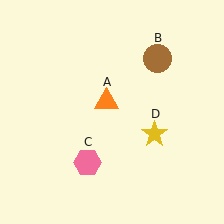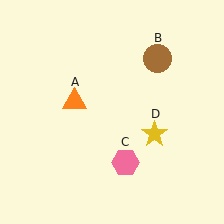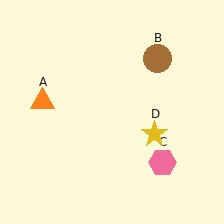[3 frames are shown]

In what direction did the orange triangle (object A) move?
The orange triangle (object A) moved left.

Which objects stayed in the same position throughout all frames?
Brown circle (object B) and yellow star (object D) remained stationary.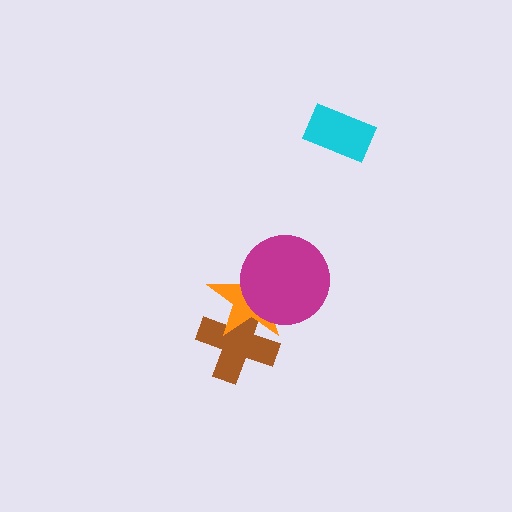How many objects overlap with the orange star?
2 objects overlap with the orange star.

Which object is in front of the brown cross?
The orange star is in front of the brown cross.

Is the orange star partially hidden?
Yes, it is partially covered by another shape.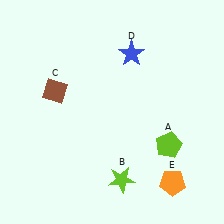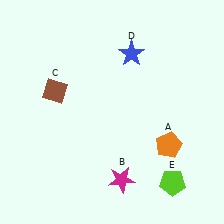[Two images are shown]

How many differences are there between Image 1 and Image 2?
There are 3 differences between the two images.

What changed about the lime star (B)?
In Image 1, B is lime. In Image 2, it changed to magenta.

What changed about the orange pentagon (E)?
In Image 1, E is orange. In Image 2, it changed to lime.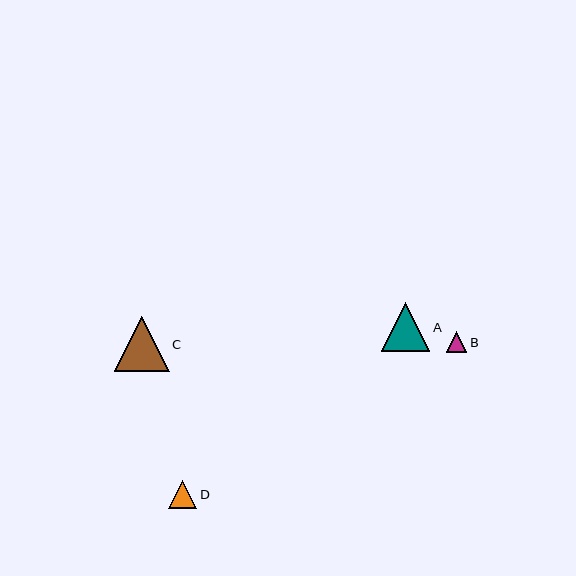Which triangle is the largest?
Triangle C is the largest with a size of approximately 55 pixels.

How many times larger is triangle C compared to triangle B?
Triangle C is approximately 2.7 times the size of triangle B.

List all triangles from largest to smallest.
From largest to smallest: C, A, D, B.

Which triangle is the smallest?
Triangle B is the smallest with a size of approximately 21 pixels.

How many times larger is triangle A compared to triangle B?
Triangle A is approximately 2.3 times the size of triangle B.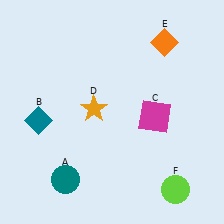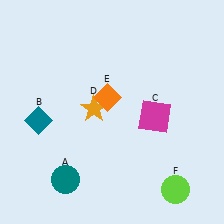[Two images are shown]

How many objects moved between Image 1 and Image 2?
1 object moved between the two images.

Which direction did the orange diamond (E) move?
The orange diamond (E) moved left.